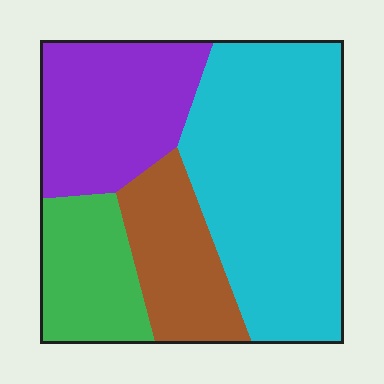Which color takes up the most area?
Cyan, at roughly 45%.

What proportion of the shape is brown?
Brown covers 16% of the shape.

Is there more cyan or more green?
Cyan.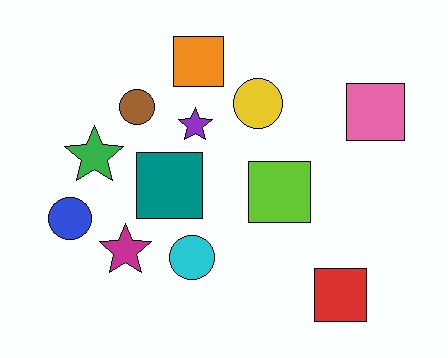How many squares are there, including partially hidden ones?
There are 5 squares.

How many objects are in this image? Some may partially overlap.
There are 12 objects.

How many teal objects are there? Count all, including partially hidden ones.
There is 1 teal object.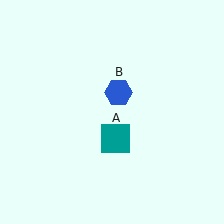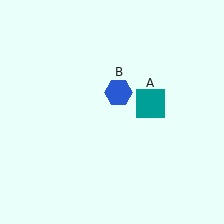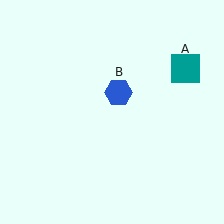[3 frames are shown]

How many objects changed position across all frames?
1 object changed position: teal square (object A).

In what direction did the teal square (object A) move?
The teal square (object A) moved up and to the right.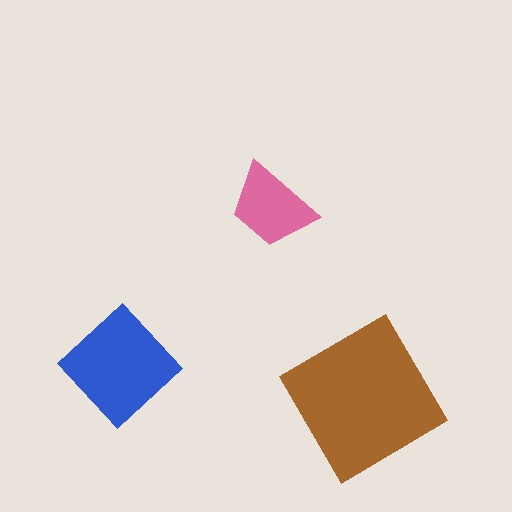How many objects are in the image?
There are 3 objects in the image.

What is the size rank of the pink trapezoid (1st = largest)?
3rd.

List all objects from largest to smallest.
The brown diamond, the blue diamond, the pink trapezoid.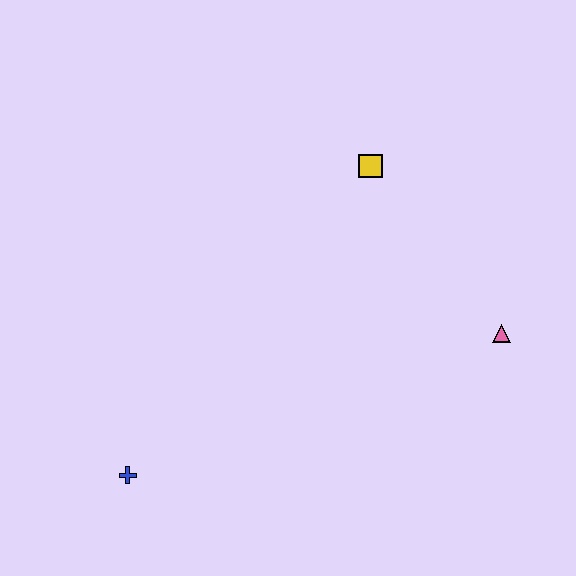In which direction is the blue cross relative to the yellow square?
The blue cross is below the yellow square.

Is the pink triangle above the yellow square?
No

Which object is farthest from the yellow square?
The blue cross is farthest from the yellow square.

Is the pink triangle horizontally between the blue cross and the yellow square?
No